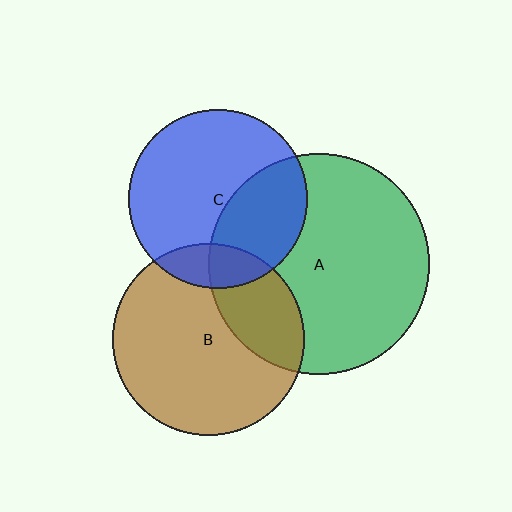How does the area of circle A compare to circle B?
Approximately 1.3 times.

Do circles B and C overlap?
Yes.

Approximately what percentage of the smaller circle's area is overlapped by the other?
Approximately 15%.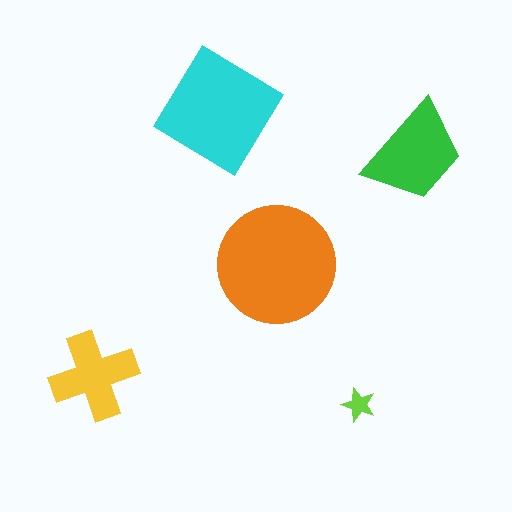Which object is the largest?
The orange circle.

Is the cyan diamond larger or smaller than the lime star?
Larger.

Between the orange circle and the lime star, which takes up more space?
The orange circle.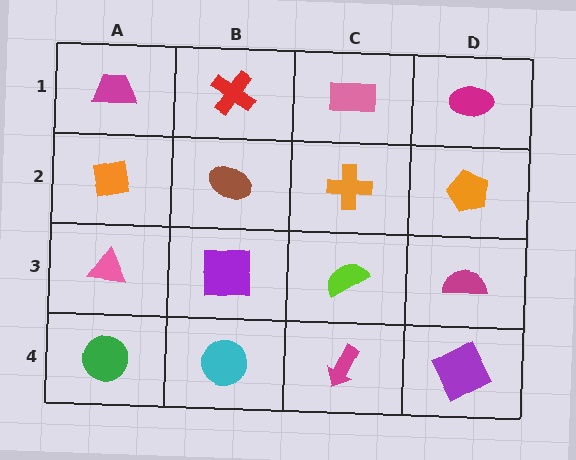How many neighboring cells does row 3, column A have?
3.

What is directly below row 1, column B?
A brown ellipse.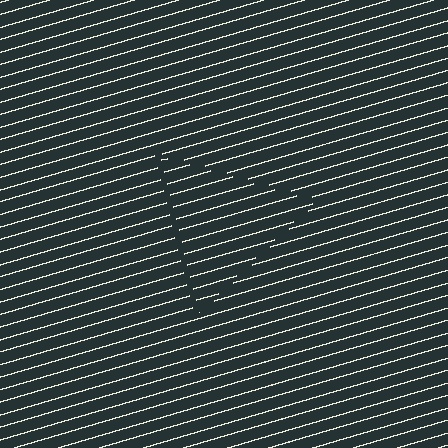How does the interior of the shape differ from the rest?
The interior of the shape contains the same grating, shifted by half a period — the contour is defined by the phase discontinuity where line-ends from the inner and outer gratings abut.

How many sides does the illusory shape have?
3 sides — the line-ends trace a triangle.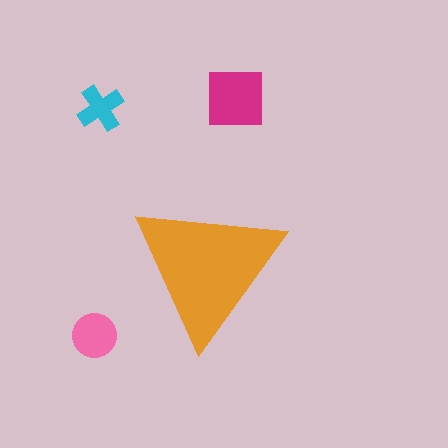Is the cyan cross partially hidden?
No, the cyan cross is fully visible.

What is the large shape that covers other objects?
An orange triangle.